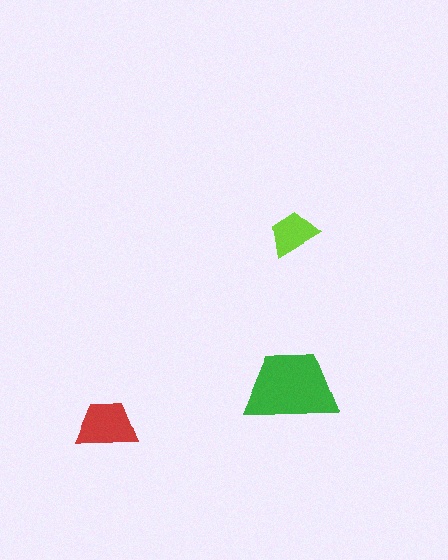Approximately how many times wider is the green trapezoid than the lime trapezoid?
About 2 times wider.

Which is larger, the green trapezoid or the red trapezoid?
The green one.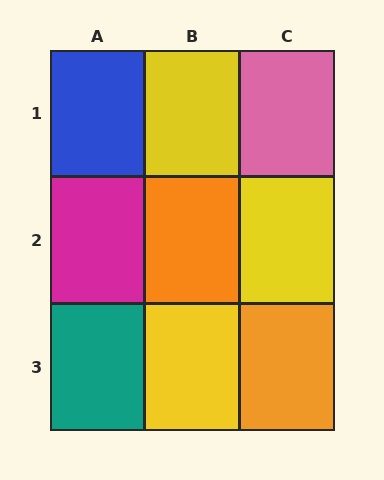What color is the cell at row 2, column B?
Orange.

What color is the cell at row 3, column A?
Teal.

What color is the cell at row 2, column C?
Yellow.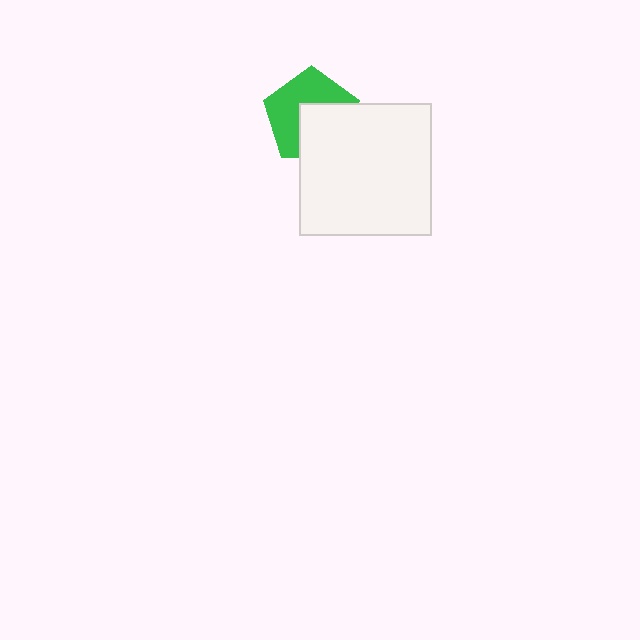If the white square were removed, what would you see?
You would see the complete green pentagon.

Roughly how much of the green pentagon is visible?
About half of it is visible (roughly 56%).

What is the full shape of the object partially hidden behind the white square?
The partially hidden object is a green pentagon.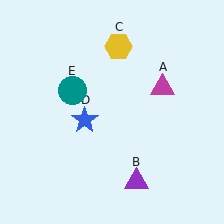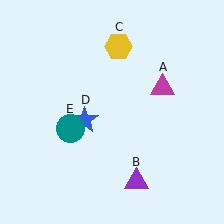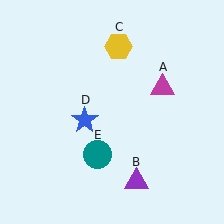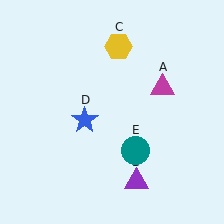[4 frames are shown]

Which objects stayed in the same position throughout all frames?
Magenta triangle (object A) and purple triangle (object B) and yellow hexagon (object C) and blue star (object D) remained stationary.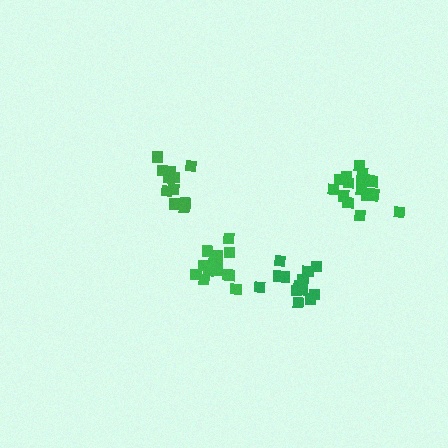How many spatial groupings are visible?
There are 4 spatial groupings.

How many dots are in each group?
Group 1: 12 dots, Group 2: 18 dots, Group 3: 15 dots, Group 4: 14 dots (59 total).